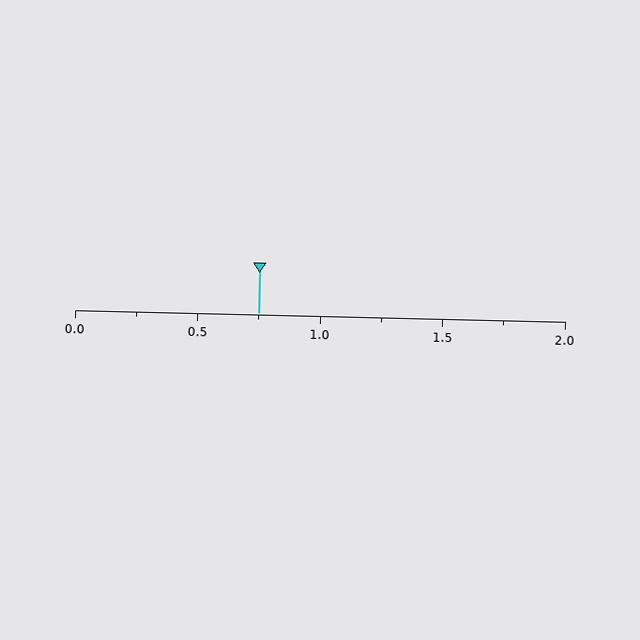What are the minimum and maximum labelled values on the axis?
The axis runs from 0.0 to 2.0.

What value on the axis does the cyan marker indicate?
The marker indicates approximately 0.75.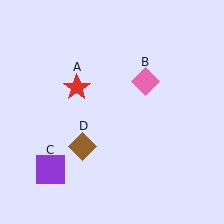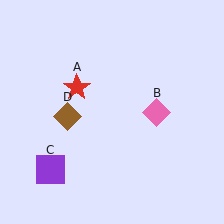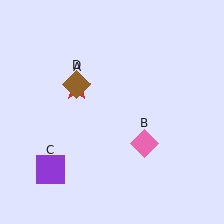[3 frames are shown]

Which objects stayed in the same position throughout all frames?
Red star (object A) and purple square (object C) remained stationary.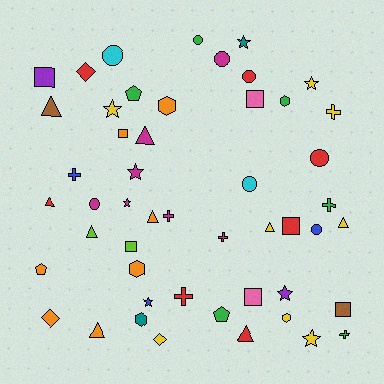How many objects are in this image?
There are 50 objects.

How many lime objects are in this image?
There are 2 lime objects.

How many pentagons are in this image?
There are 3 pentagons.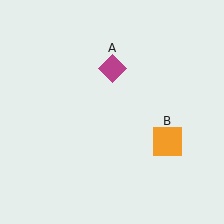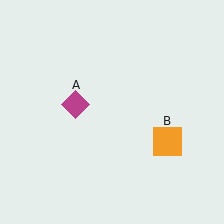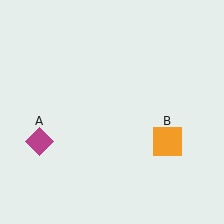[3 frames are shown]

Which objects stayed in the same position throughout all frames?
Orange square (object B) remained stationary.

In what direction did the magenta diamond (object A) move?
The magenta diamond (object A) moved down and to the left.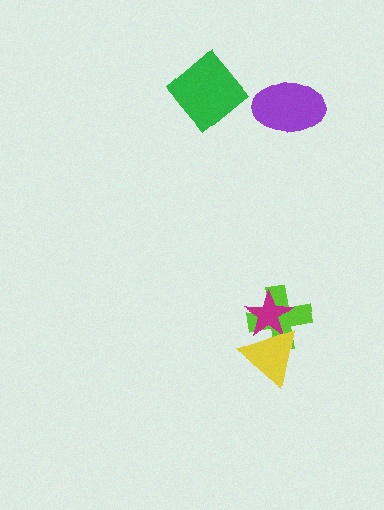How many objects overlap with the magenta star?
2 objects overlap with the magenta star.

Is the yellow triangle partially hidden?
No, no other shape covers it.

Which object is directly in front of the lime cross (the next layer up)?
The magenta star is directly in front of the lime cross.